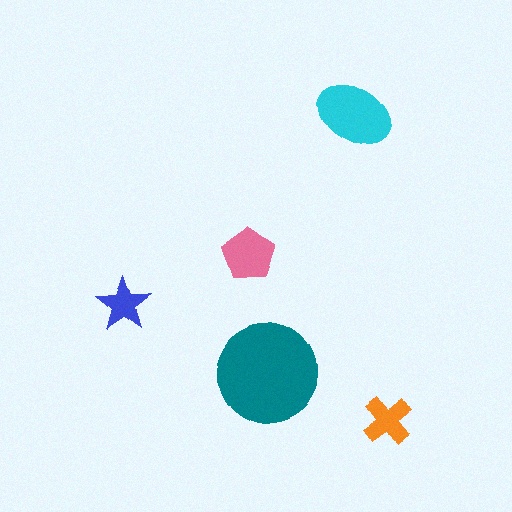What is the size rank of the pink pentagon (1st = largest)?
3rd.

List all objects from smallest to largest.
The blue star, the orange cross, the pink pentagon, the cyan ellipse, the teal circle.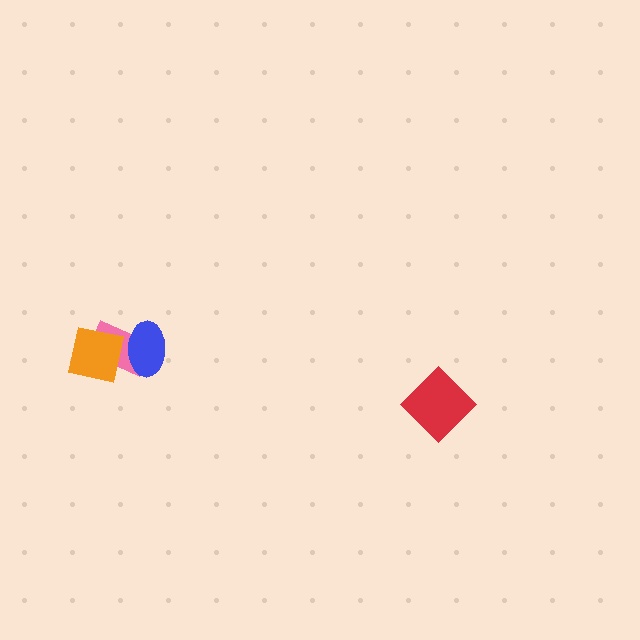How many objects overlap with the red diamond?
0 objects overlap with the red diamond.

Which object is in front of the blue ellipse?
The orange square is in front of the blue ellipse.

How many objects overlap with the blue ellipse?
2 objects overlap with the blue ellipse.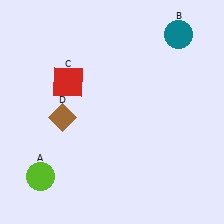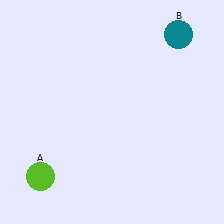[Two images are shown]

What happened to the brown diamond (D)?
The brown diamond (D) was removed in Image 2. It was in the bottom-left area of Image 1.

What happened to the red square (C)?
The red square (C) was removed in Image 2. It was in the top-left area of Image 1.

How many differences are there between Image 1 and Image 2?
There are 2 differences between the two images.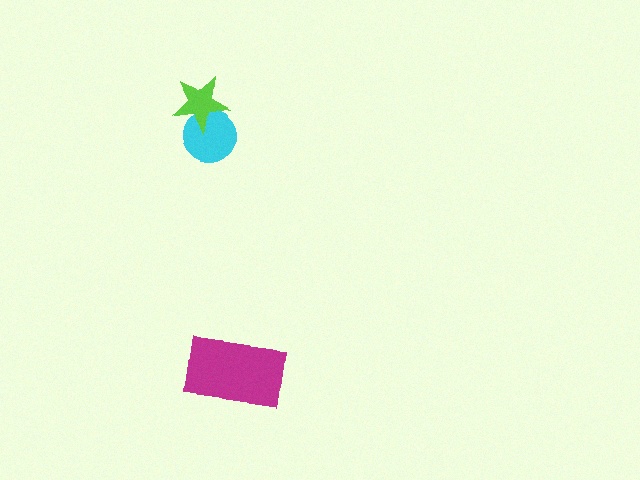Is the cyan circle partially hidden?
Yes, it is partially covered by another shape.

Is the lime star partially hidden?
No, no other shape covers it.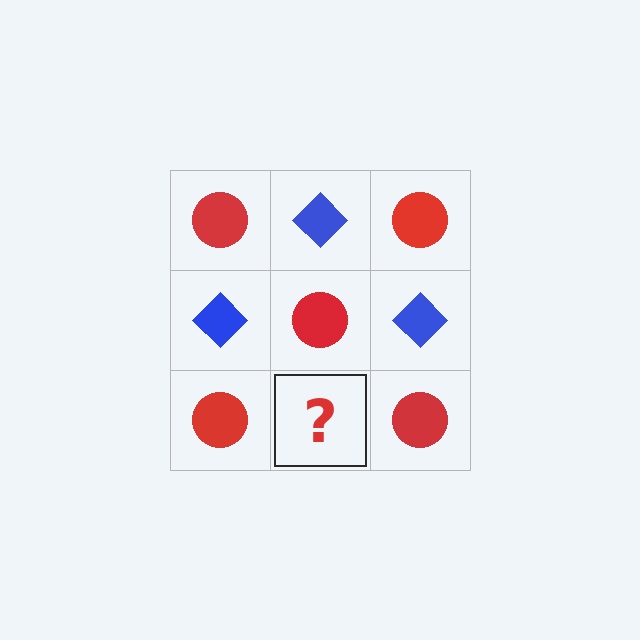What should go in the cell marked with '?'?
The missing cell should contain a blue diamond.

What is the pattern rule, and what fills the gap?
The rule is that it alternates red circle and blue diamond in a checkerboard pattern. The gap should be filled with a blue diamond.